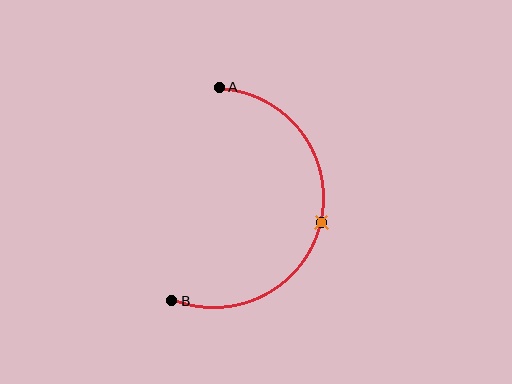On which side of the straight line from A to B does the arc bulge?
The arc bulges to the right of the straight line connecting A and B.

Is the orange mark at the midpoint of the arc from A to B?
Yes. The orange mark lies on the arc at equal arc-length from both A and B — it is the arc midpoint.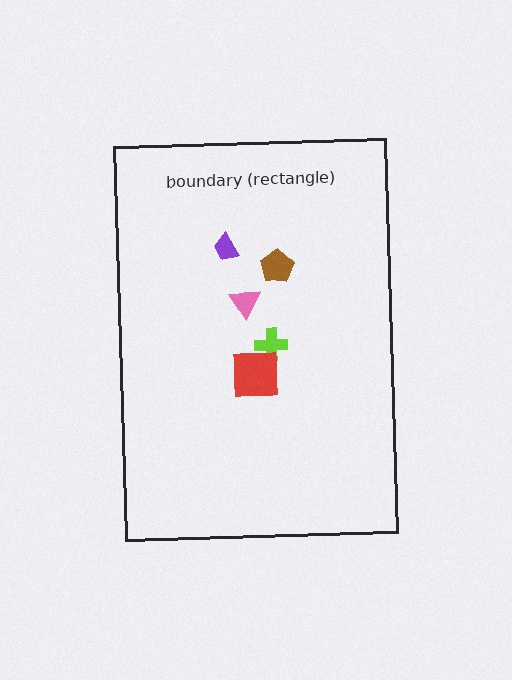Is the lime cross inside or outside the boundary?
Inside.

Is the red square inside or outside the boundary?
Inside.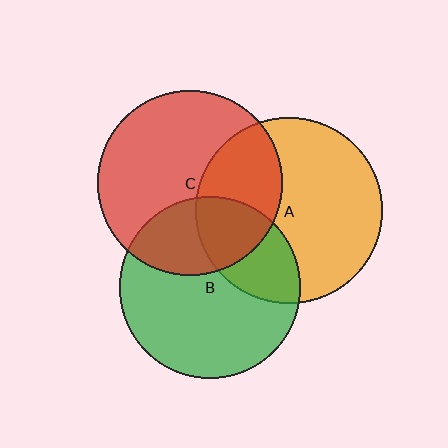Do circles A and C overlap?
Yes.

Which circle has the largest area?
Circle A (orange).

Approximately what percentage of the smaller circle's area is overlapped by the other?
Approximately 35%.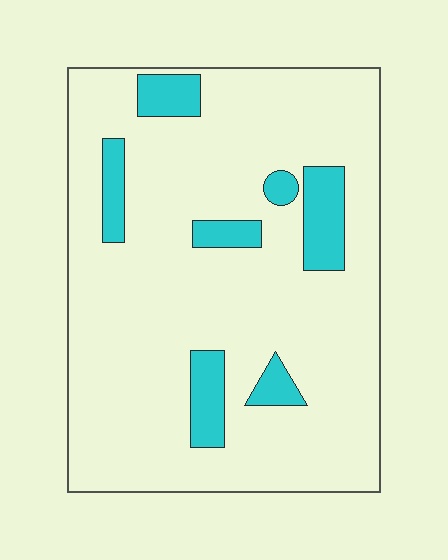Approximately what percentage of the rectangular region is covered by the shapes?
Approximately 15%.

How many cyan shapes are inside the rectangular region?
7.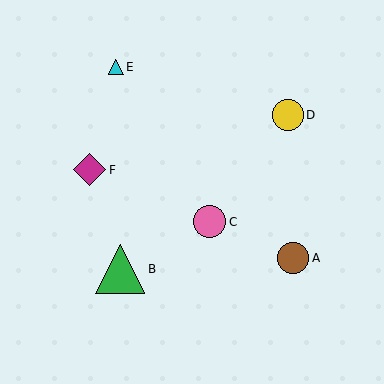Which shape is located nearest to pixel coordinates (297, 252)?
The brown circle (labeled A) at (293, 258) is nearest to that location.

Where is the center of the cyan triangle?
The center of the cyan triangle is at (116, 67).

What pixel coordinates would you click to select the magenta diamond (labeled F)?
Click at (90, 170) to select the magenta diamond F.